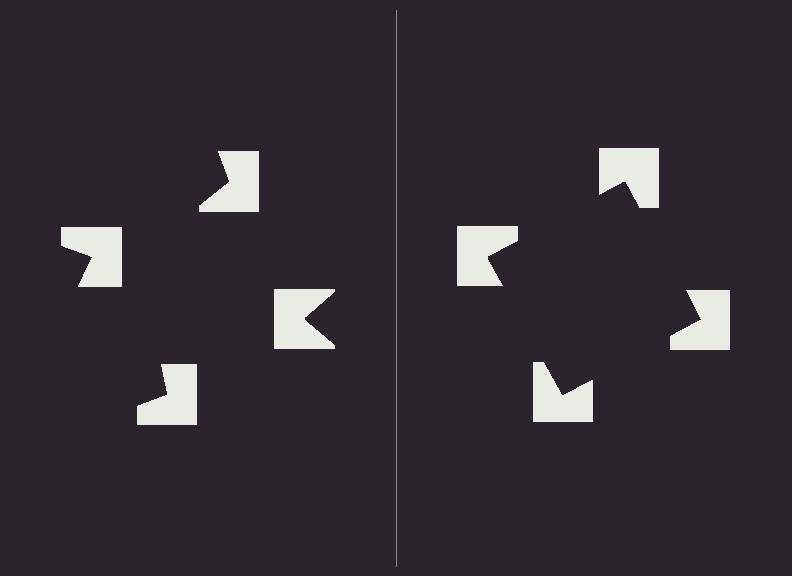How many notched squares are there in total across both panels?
8 — 4 on each side.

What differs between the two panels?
The notched squares are positioned identically on both sides; only the wedge orientations differ. On the right they align to a square; on the left they are misaligned.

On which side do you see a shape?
An illusory square appears on the right side. On the left side the wedge cuts are rotated, so no coherent shape forms.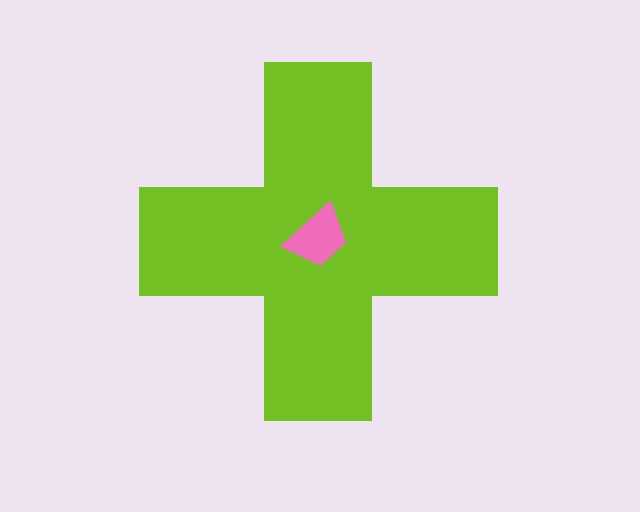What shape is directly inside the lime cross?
The pink trapezoid.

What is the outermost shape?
The lime cross.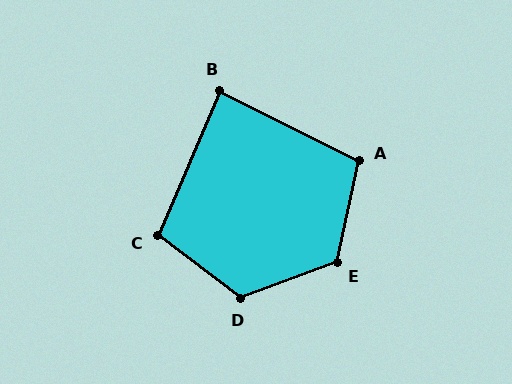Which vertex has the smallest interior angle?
B, at approximately 87 degrees.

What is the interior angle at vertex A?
Approximately 105 degrees (obtuse).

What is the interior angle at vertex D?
Approximately 122 degrees (obtuse).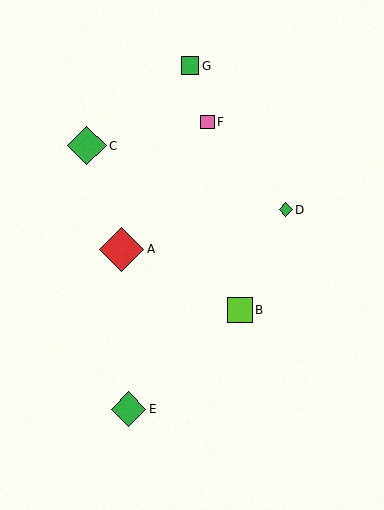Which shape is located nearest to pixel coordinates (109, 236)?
The red diamond (labeled A) at (122, 249) is nearest to that location.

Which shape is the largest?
The red diamond (labeled A) is the largest.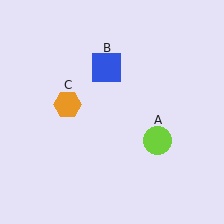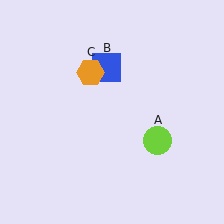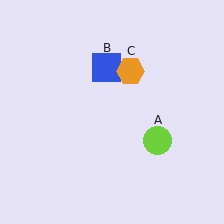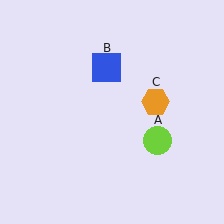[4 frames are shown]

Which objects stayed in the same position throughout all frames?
Lime circle (object A) and blue square (object B) remained stationary.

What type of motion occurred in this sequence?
The orange hexagon (object C) rotated clockwise around the center of the scene.